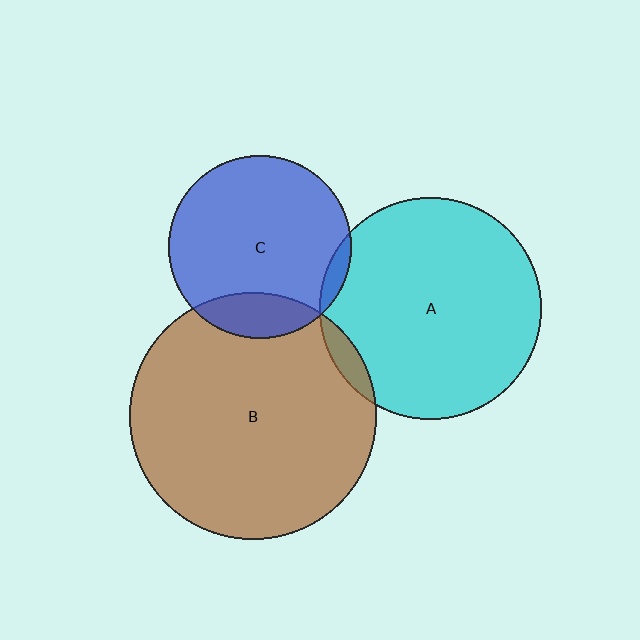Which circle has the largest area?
Circle B (brown).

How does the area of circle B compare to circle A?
Approximately 1.2 times.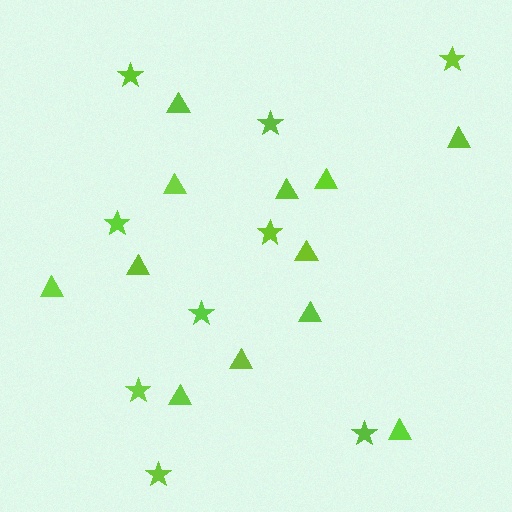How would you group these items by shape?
There are 2 groups: one group of triangles (12) and one group of stars (9).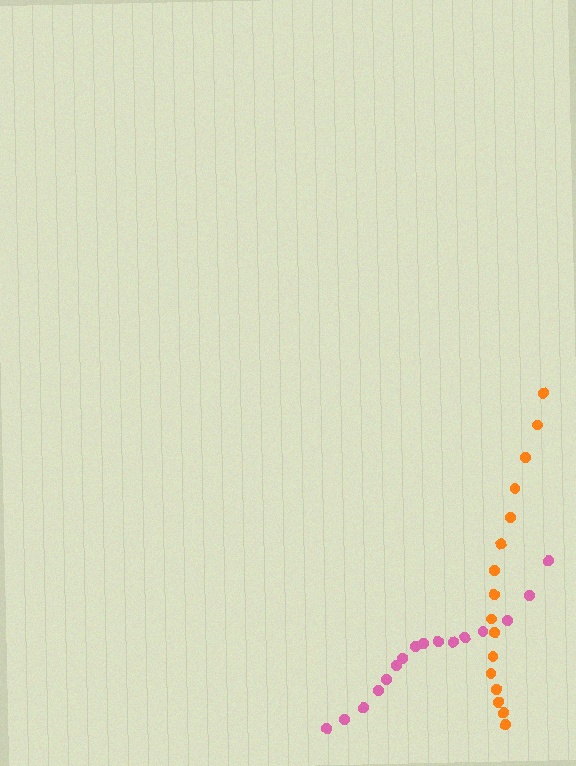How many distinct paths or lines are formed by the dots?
There are 2 distinct paths.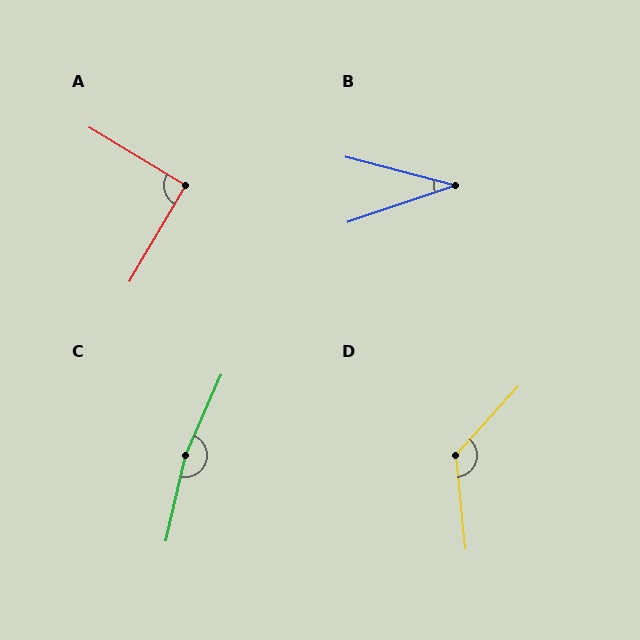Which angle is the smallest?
B, at approximately 33 degrees.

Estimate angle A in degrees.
Approximately 90 degrees.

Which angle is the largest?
C, at approximately 169 degrees.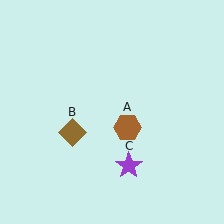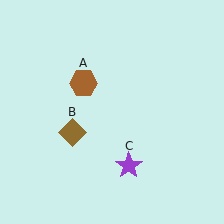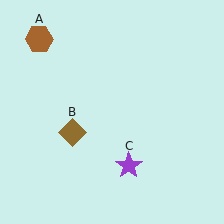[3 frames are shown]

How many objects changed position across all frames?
1 object changed position: brown hexagon (object A).